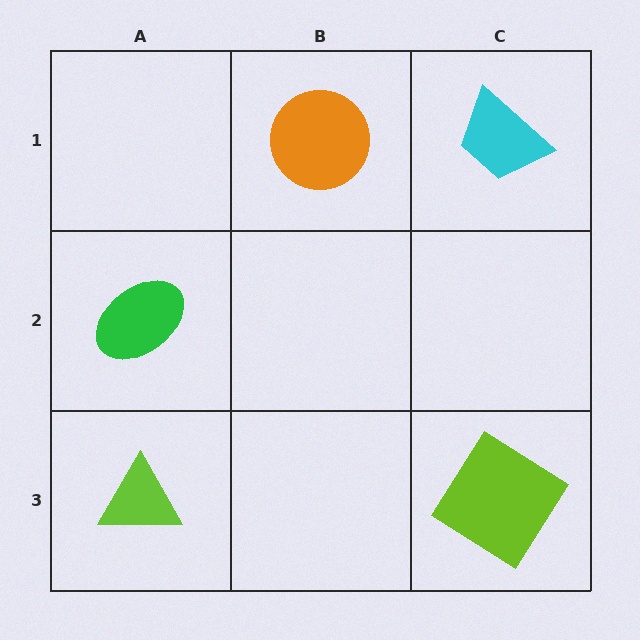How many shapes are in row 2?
1 shape.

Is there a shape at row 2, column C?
No, that cell is empty.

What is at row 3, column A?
A lime triangle.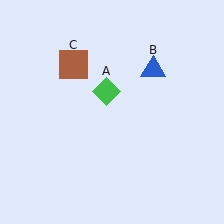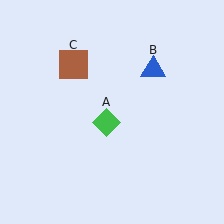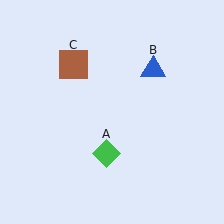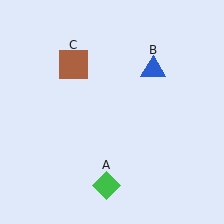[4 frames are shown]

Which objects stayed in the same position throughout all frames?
Blue triangle (object B) and brown square (object C) remained stationary.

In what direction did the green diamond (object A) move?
The green diamond (object A) moved down.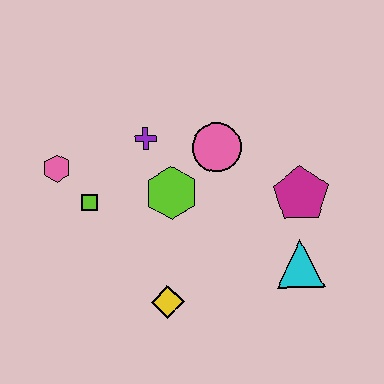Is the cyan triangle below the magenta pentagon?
Yes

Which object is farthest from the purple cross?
The cyan triangle is farthest from the purple cross.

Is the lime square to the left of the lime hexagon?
Yes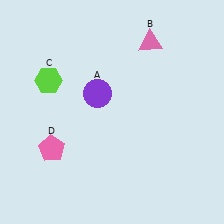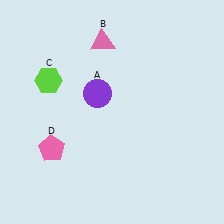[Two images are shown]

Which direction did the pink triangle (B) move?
The pink triangle (B) moved left.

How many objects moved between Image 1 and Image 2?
1 object moved between the two images.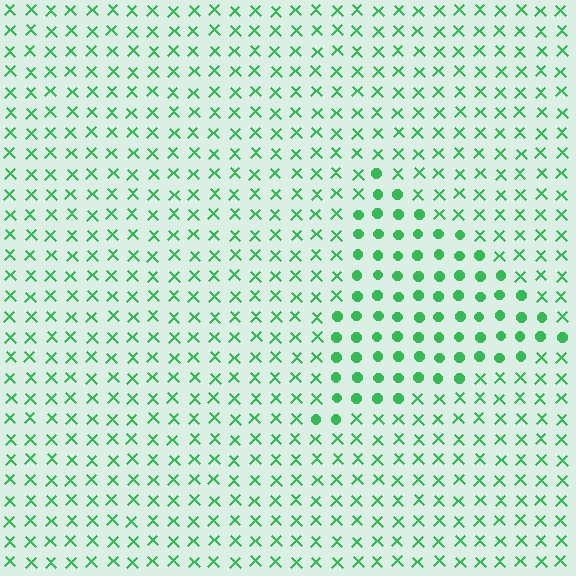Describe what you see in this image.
The image is filled with small green elements arranged in a uniform grid. A triangle-shaped region contains circles, while the surrounding area contains X marks. The boundary is defined purely by the change in element shape.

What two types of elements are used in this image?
The image uses circles inside the triangle region and X marks outside it.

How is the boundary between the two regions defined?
The boundary is defined by a change in element shape: circles inside vs. X marks outside. All elements share the same color and spacing.